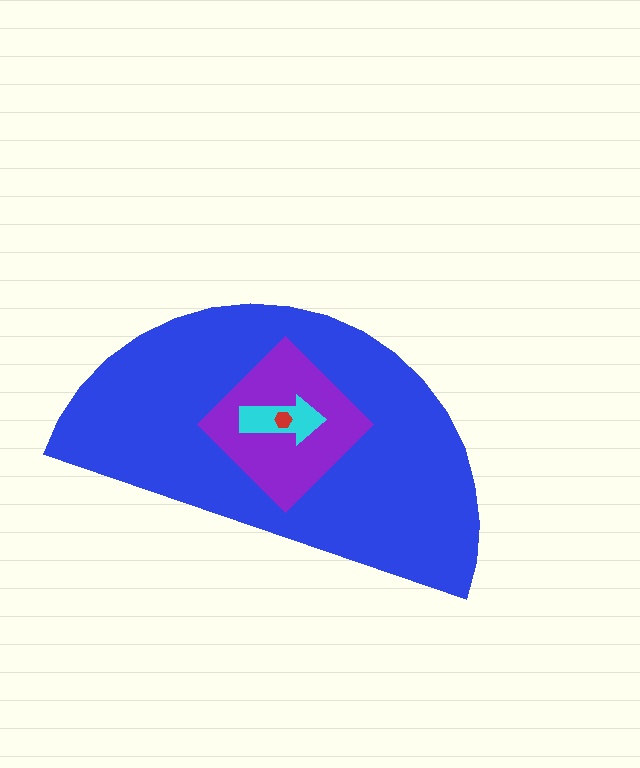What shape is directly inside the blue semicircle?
The purple diamond.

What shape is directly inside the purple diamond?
The cyan arrow.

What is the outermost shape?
The blue semicircle.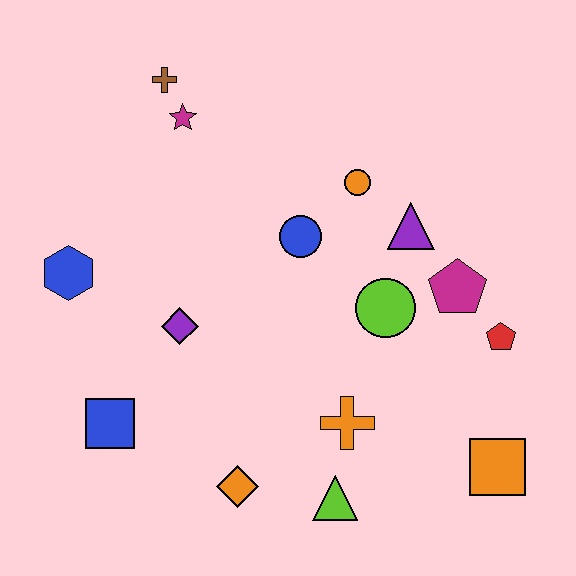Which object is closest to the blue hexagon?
The purple diamond is closest to the blue hexagon.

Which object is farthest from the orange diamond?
The brown cross is farthest from the orange diamond.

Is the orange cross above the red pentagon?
No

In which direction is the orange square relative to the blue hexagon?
The orange square is to the right of the blue hexagon.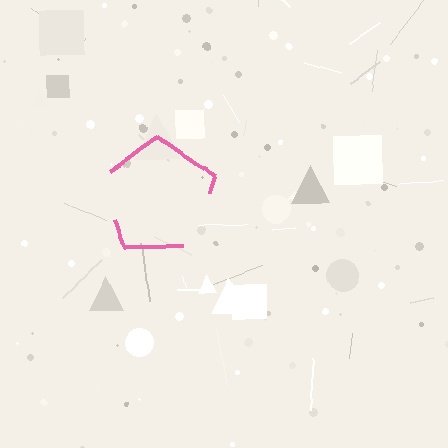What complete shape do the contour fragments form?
The contour fragments form a pentagon.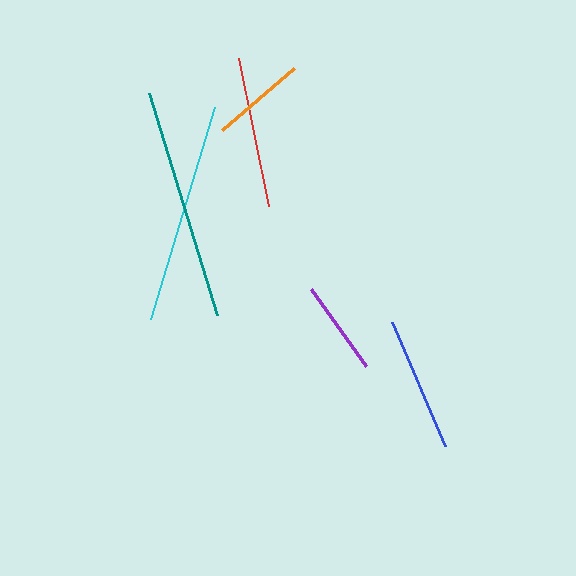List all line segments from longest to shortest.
From longest to shortest: teal, cyan, red, blue, orange, purple.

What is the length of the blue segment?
The blue segment is approximately 135 pixels long.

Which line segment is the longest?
The teal line is the longest at approximately 233 pixels.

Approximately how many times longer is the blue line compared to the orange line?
The blue line is approximately 1.4 times the length of the orange line.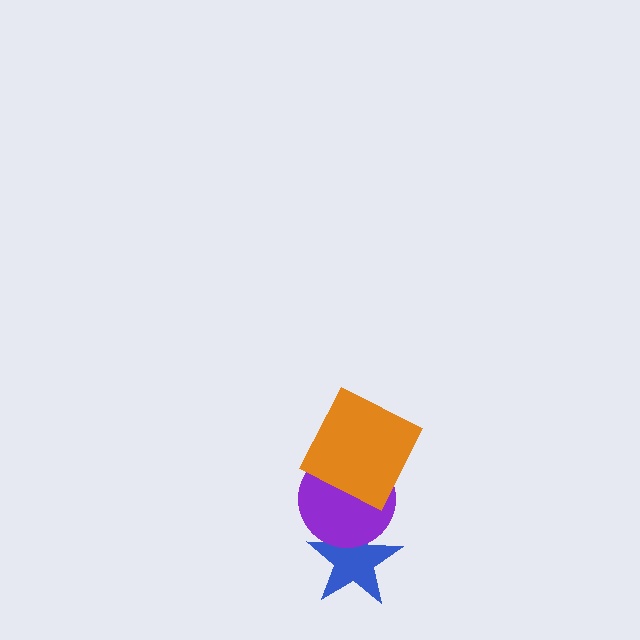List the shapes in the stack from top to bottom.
From top to bottom: the orange square, the purple circle, the blue star.